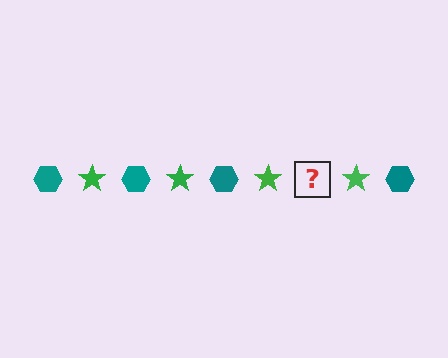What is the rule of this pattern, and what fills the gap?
The rule is that the pattern alternates between teal hexagon and green star. The gap should be filled with a teal hexagon.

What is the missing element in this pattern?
The missing element is a teal hexagon.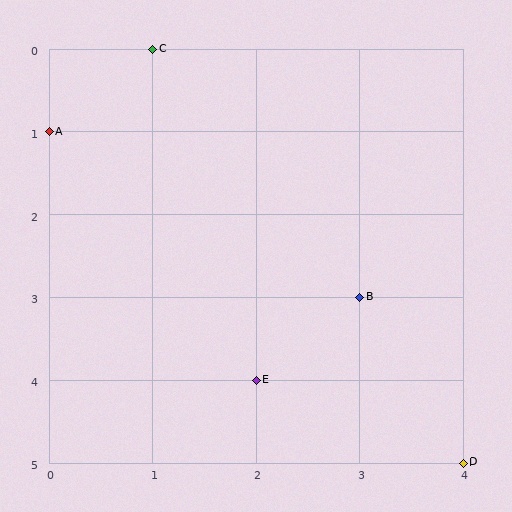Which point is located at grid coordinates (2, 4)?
Point E is at (2, 4).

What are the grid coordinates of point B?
Point B is at grid coordinates (3, 3).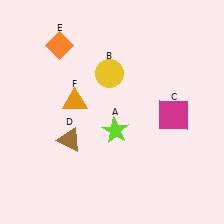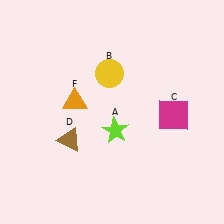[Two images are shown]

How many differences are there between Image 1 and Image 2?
There is 1 difference between the two images.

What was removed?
The orange diamond (E) was removed in Image 2.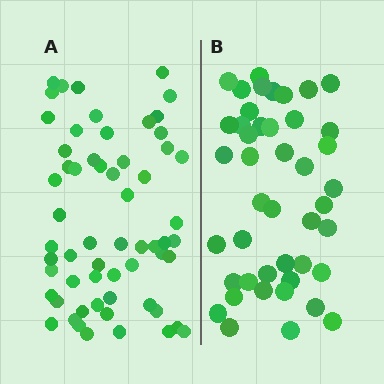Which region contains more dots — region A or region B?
Region A (the left region) has more dots.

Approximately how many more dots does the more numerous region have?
Region A has approximately 15 more dots than region B.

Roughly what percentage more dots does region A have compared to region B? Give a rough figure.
About 35% more.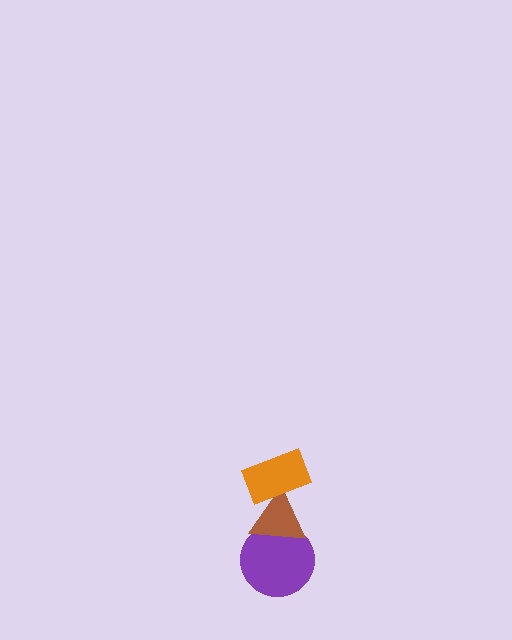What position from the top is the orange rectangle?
The orange rectangle is 1st from the top.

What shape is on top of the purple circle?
The brown triangle is on top of the purple circle.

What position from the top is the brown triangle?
The brown triangle is 2nd from the top.